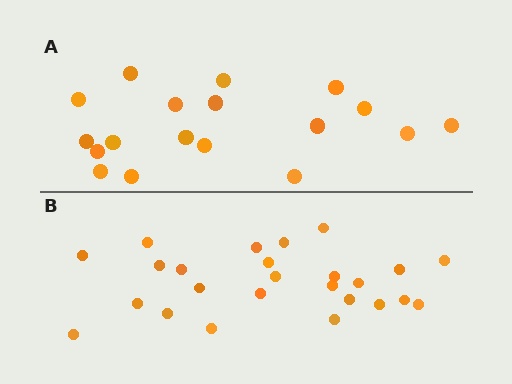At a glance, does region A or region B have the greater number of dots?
Region B (the bottom region) has more dots.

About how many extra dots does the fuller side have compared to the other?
Region B has roughly 8 or so more dots than region A.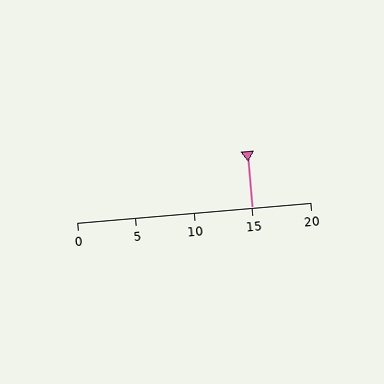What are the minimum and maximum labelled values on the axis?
The axis runs from 0 to 20.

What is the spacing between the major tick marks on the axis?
The major ticks are spaced 5 apart.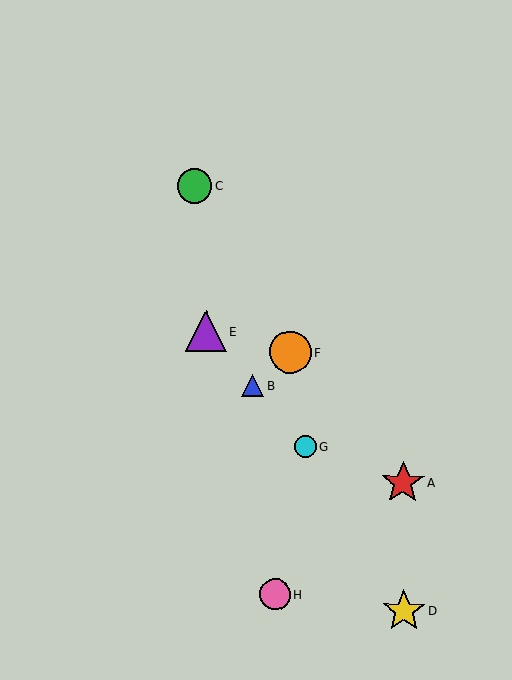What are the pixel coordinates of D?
Object D is at (404, 611).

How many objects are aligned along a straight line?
3 objects (B, E, G) are aligned along a straight line.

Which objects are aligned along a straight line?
Objects B, E, G are aligned along a straight line.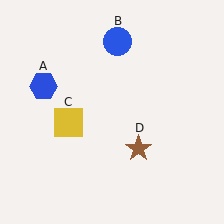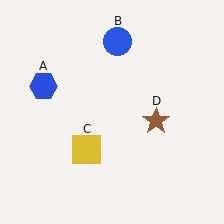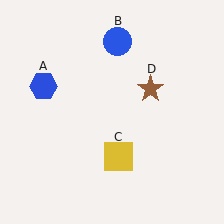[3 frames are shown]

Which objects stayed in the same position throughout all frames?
Blue hexagon (object A) and blue circle (object B) remained stationary.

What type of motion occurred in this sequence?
The yellow square (object C), brown star (object D) rotated counterclockwise around the center of the scene.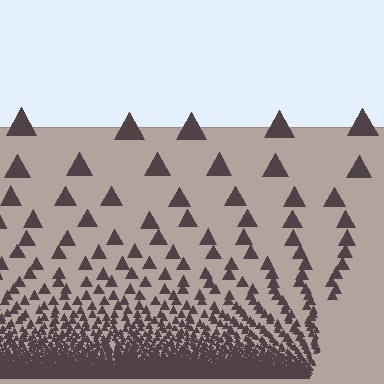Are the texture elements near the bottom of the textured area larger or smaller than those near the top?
Smaller. The gradient is inverted — elements near the bottom are smaller and denser.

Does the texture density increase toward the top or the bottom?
Density increases toward the bottom.